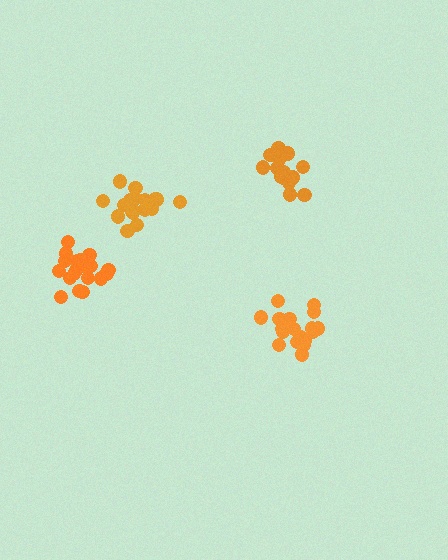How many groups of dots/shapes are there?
There are 4 groups.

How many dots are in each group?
Group 1: 20 dots, Group 2: 16 dots, Group 3: 19 dots, Group 4: 19 dots (74 total).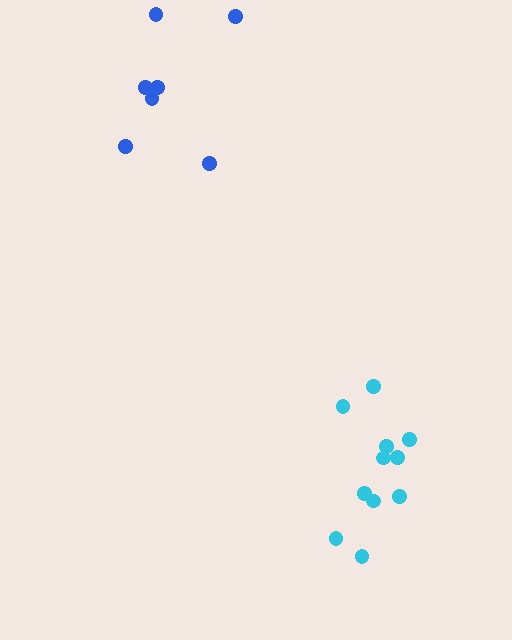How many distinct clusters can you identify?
There are 2 distinct clusters.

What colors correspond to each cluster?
The clusters are colored: cyan, blue.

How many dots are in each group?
Group 1: 11 dots, Group 2: 7 dots (18 total).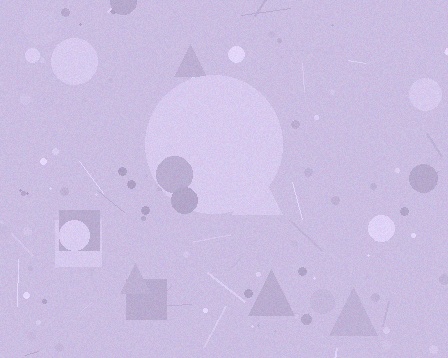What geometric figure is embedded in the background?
A circle is embedded in the background.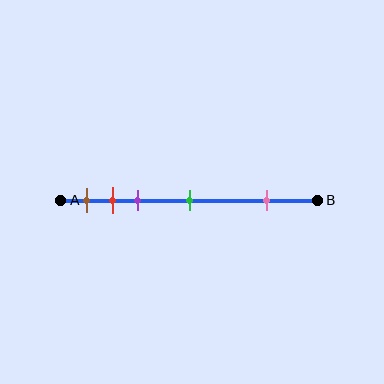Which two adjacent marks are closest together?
The red and purple marks are the closest adjacent pair.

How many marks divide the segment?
There are 5 marks dividing the segment.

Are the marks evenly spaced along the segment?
No, the marks are not evenly spaced.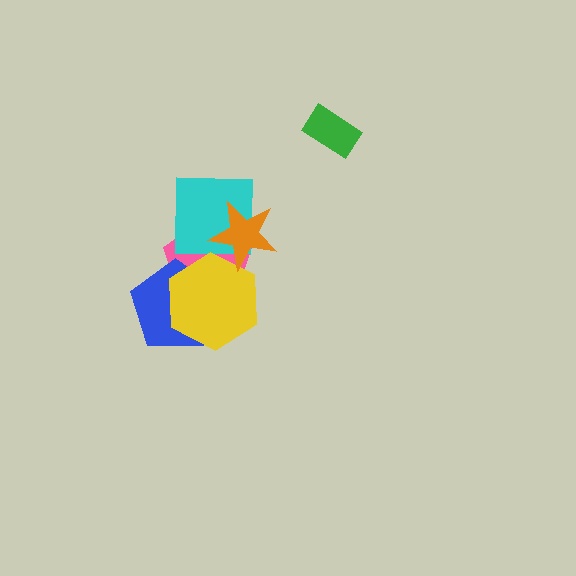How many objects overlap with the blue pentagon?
2 objects overlap with the blue pentagon.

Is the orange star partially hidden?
No, no other shape covers it.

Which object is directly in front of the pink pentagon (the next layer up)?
The blue pentagon is directly in front of the pink pentagon.